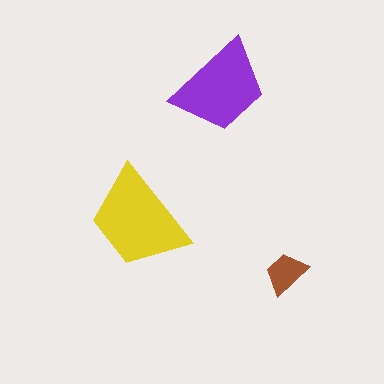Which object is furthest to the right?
The brown trapezoid is rightmost.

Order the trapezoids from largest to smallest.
the yellow one, the purple one, the brown one.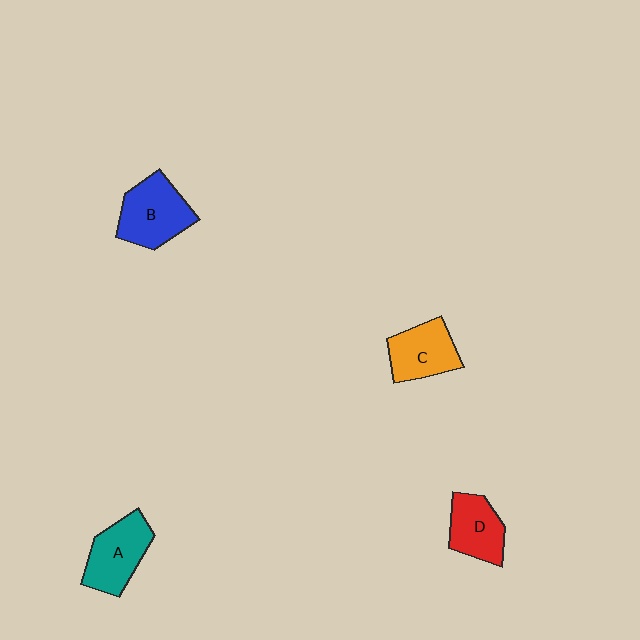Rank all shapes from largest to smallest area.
From largest to smallest: B (blue), A (teal), C (orange), D (red).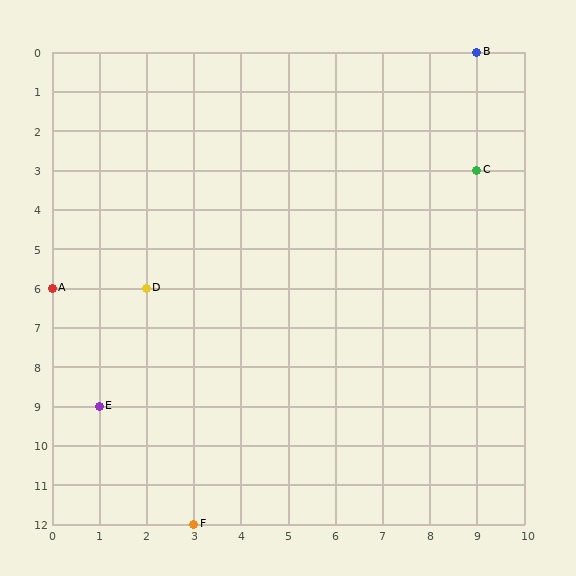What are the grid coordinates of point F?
Point F is at grid coordinates (3, 12).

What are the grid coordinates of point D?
Point D is at grid coordinates (2, 6).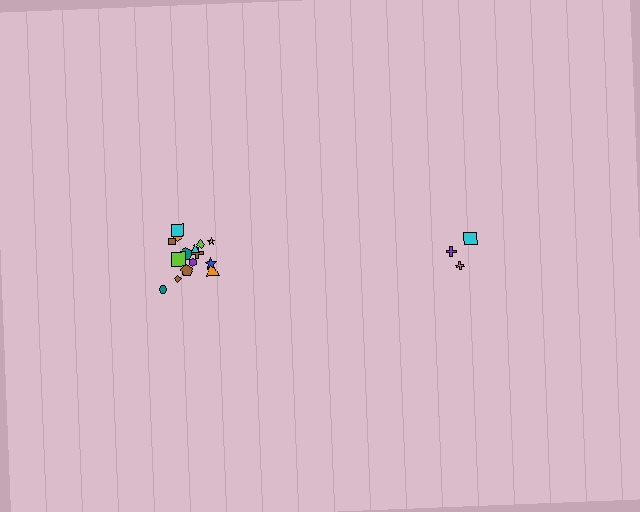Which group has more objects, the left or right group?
The left group.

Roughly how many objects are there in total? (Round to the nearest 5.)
Roughly 20 objects in total.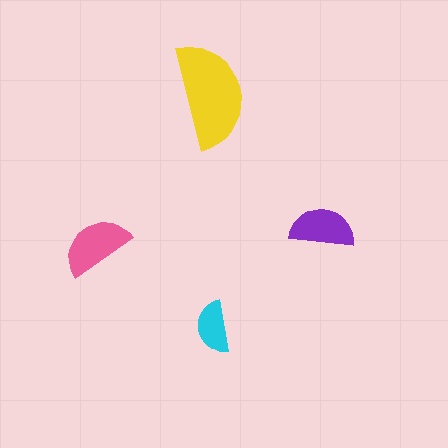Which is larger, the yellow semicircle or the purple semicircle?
The yellow one.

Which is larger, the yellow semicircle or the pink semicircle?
The yellow one.